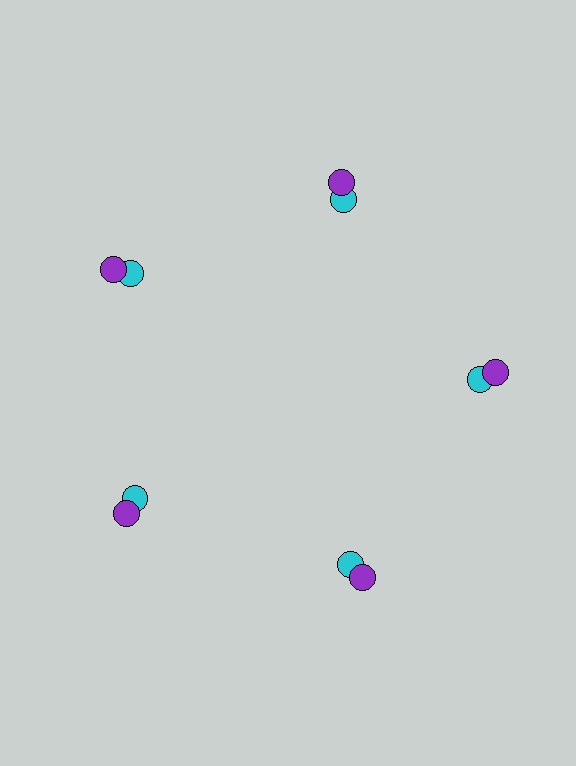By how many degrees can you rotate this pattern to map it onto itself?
The pattern maps onto itself every 72 degrees of rotation.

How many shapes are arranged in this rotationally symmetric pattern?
There are 10 shapes, arranged in 5 groups of 2.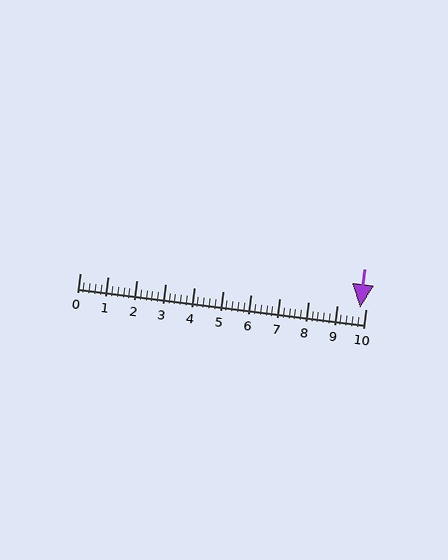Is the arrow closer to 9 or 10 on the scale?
The arrow is closer to 10.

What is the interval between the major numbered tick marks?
The major tick marks are spaced 1 units apart.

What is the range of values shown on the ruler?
The ruler shows values from 0 to 10.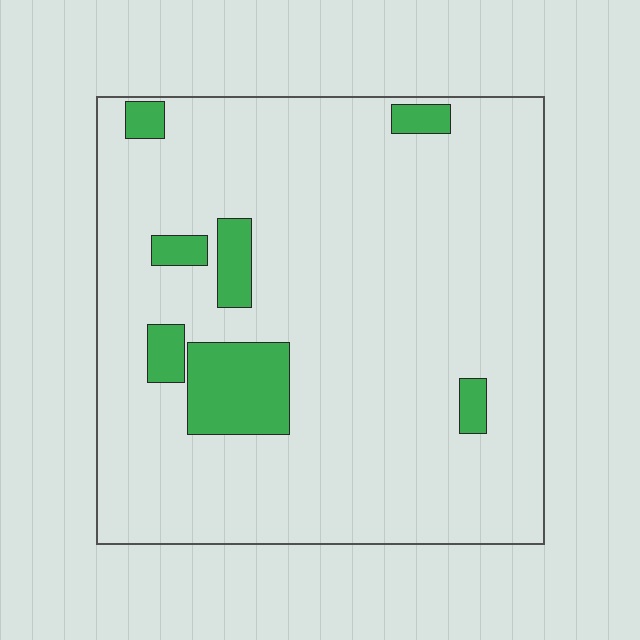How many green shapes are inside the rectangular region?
7.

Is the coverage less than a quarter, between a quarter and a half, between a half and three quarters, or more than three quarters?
Less than a quarter.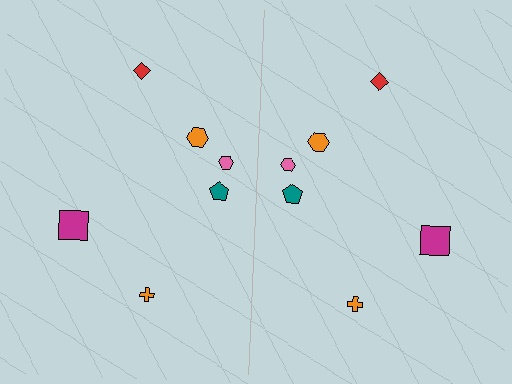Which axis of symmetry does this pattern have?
The pattern has a vertical axis of symmetry running through the center of the image.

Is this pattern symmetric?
Yes, this pattern has bilateral (reflection) symmetry.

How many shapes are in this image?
There are 12 shapes in this image.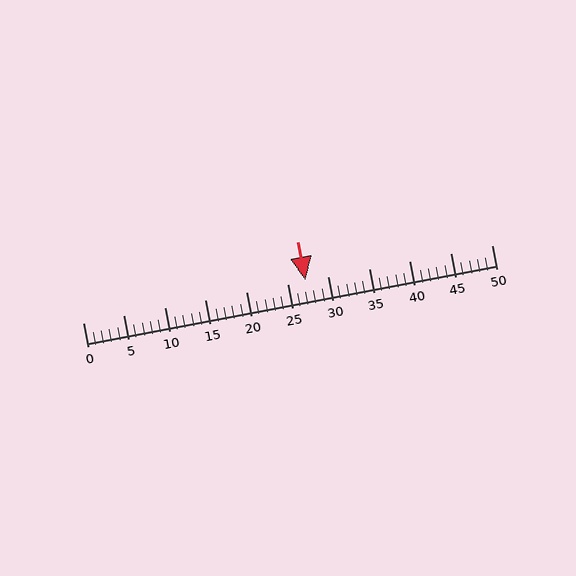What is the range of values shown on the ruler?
The ruler shows values from 0 to 50.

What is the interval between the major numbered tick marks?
The major tick marks are spaced 5 units apart.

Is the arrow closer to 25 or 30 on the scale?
The arrow is closer to 25.